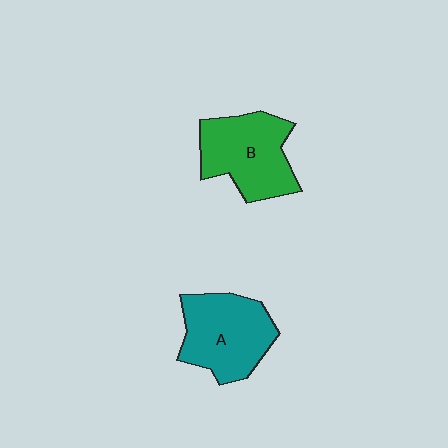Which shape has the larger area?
Shape A (teal).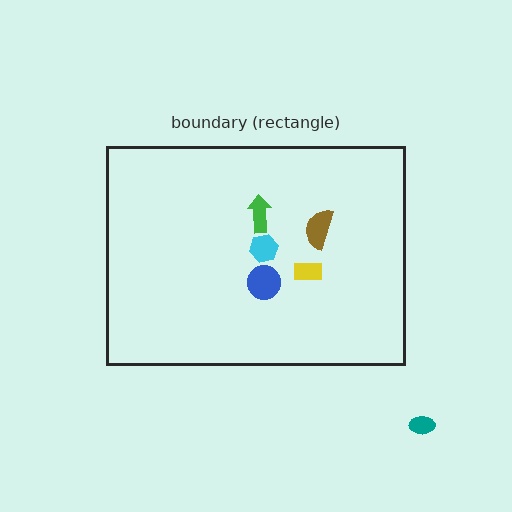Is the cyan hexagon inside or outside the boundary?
Inside.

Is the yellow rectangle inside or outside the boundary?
Inside.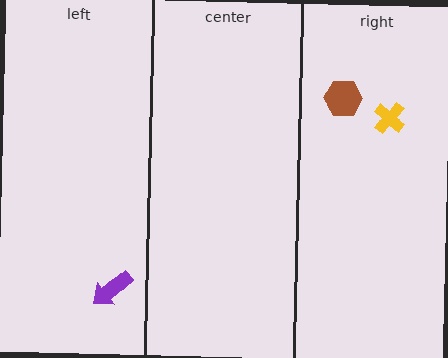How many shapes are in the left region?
1.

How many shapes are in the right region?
2.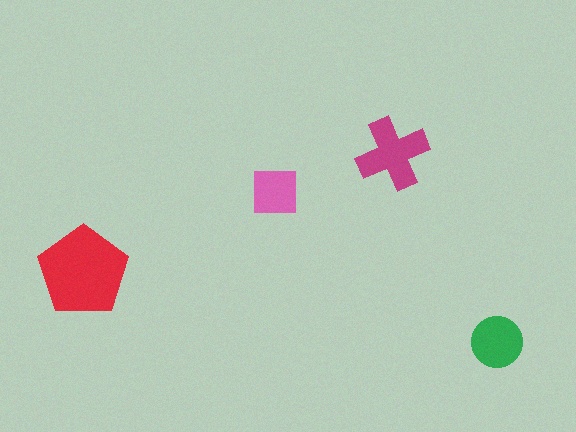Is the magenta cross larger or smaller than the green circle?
Larger.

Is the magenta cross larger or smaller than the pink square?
Larger.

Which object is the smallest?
The pink square.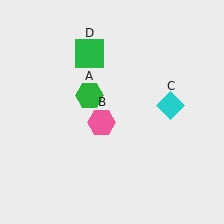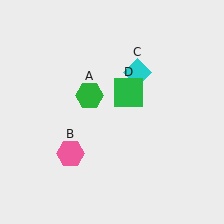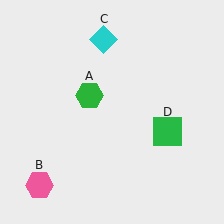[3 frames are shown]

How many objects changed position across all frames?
3 objects changed position: pink hexagon (object B), cyan diamond (object C), green square (object D).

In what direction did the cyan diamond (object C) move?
The cyan diamond (object C) moved up and to the left.